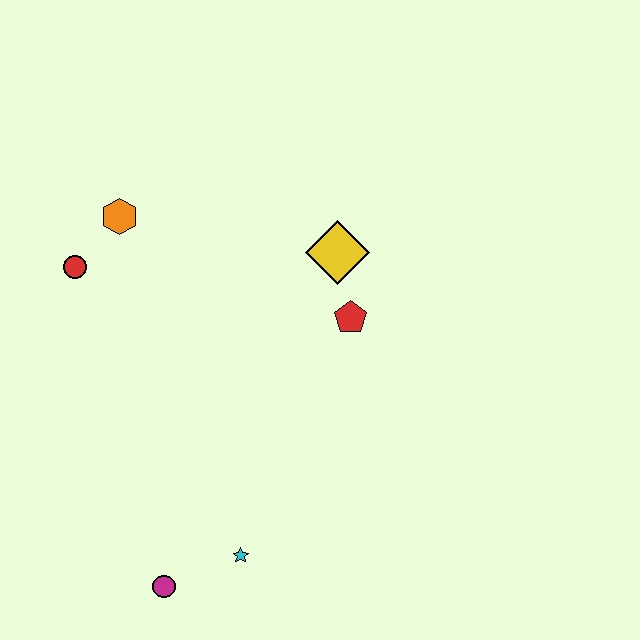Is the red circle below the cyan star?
No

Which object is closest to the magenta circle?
The cyan star is closest to the magenta circle.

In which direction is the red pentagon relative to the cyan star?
The red pentagon is above the cyan star.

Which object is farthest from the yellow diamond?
The magenta circle is farthest from the yellow diamond.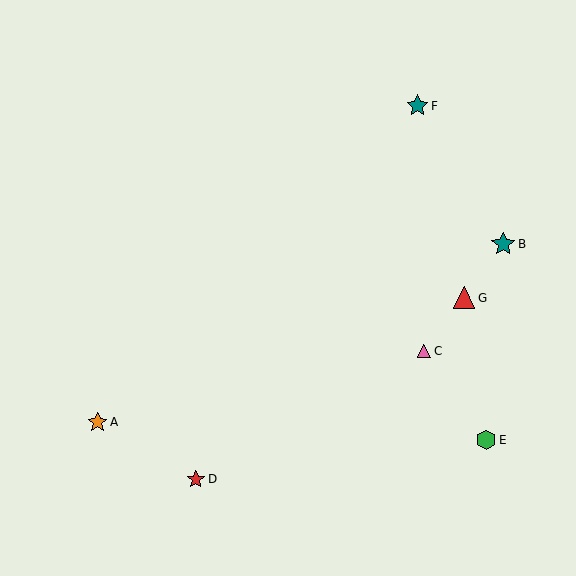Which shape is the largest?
The teal star (labeled B) is the largest.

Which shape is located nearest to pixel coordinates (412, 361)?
The pink triangle (labeled C) at (424, 351) is nearest to that location.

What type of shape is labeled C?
Shape C is a pink triangle.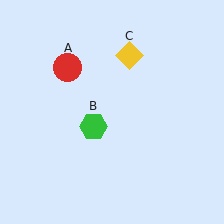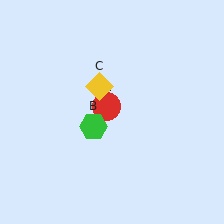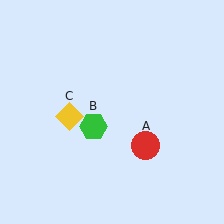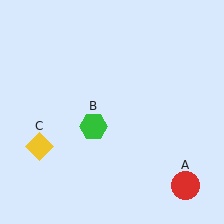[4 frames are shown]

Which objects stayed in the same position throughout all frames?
Green hexagon (object B) remained stationary.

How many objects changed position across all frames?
2 objects changed position: red circle (object A), yellow diamond (object C).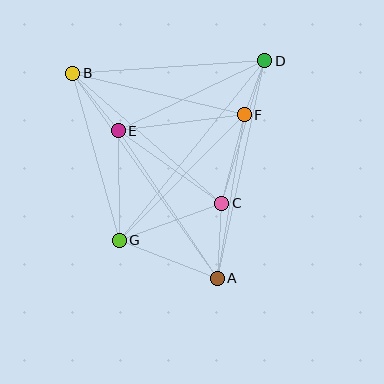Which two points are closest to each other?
Points D and F are closest to each other.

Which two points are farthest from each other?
Points A and B are farthest from each other.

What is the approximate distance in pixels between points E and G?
The distance between E and G is approximately 110 pixels.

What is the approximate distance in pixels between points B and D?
The distance between B and D is approximately 192 pixels.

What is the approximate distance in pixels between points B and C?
The distance between B and C is approximately 198 pixels.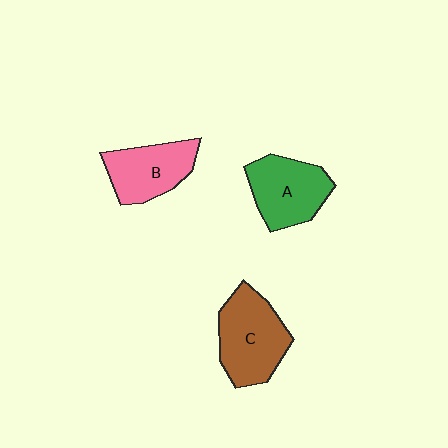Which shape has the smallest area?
Shape B (pink).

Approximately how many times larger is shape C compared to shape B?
Approximately 1.2 times.